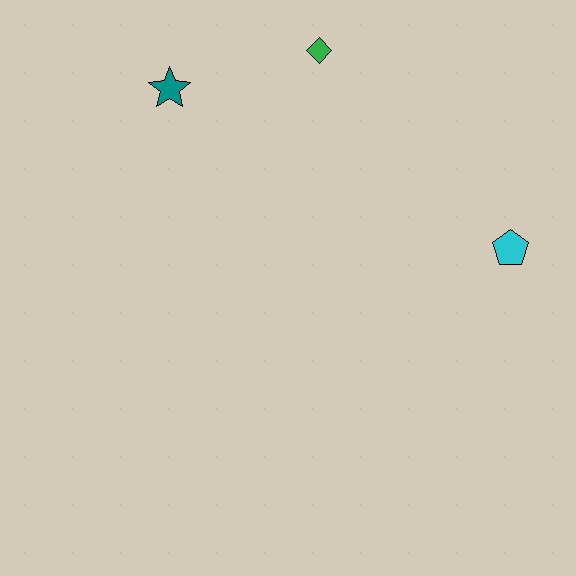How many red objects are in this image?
There are no red objects.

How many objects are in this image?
There are 3 objects.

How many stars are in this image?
There is 1 star.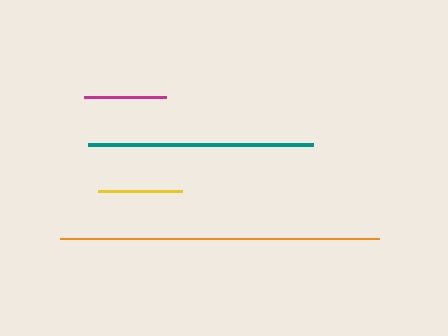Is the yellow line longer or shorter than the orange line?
The orange line is longer than the yellow line.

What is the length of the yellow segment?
The yellow segment is approximately 84 pixels long.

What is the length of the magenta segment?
The magenta segment is approximately 82 pixels long.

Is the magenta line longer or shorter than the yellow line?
The yellow line is longer than the magenta line.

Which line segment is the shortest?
The magenta line is the shortest at approximately 82 pixels.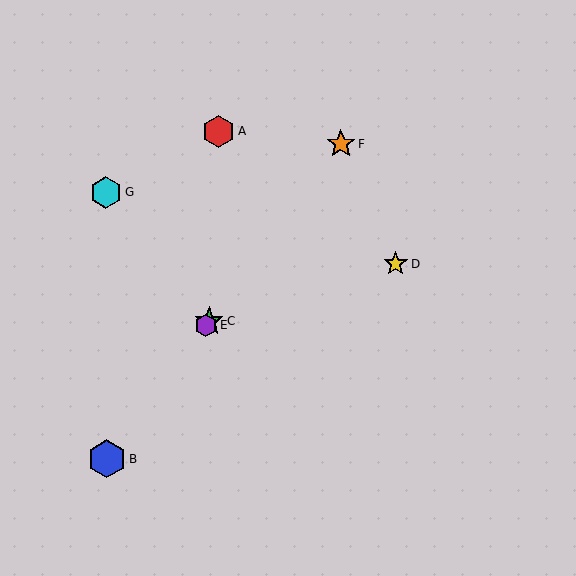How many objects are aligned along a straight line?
4 objects (B, C, E, F) are aligned along a straight line.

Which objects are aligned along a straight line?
Objects B, C, E, F are aligned along a straight line.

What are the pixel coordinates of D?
Object D is at (396, 264).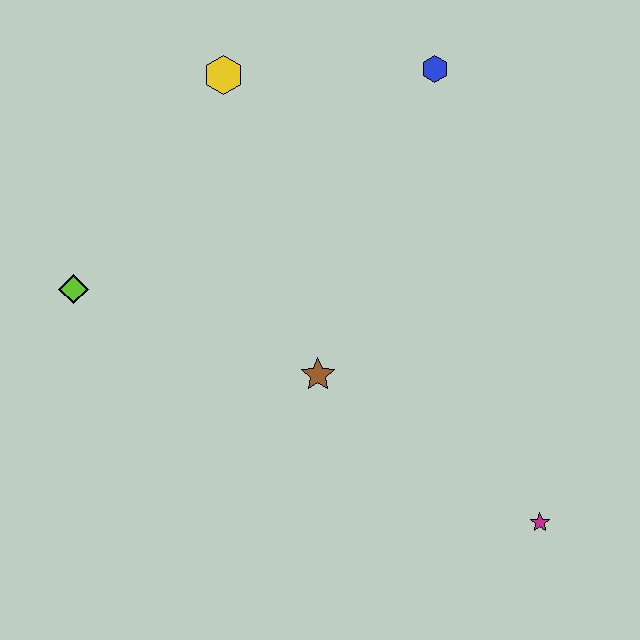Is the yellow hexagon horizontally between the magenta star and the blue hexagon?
No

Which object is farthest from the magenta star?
The yellow hexagon is farthest from the magenta star.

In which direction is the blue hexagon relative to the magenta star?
The blue hexagon is above the magenta star.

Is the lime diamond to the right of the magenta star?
No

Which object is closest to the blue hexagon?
The yellow hexagon is closest to the blue hexagon.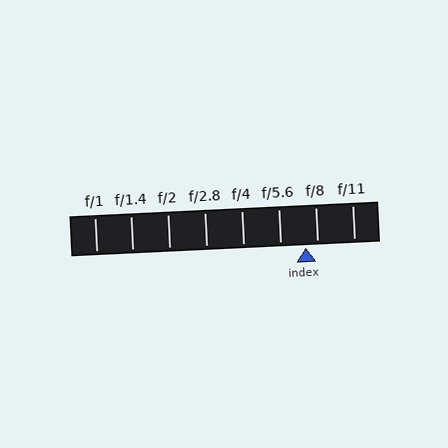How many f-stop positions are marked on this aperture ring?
There are 8 f-stop positions marked.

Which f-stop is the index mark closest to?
The index mark is closest to f/8.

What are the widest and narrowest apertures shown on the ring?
The widest aperture shown is f/1 and the narrowest is f/11.